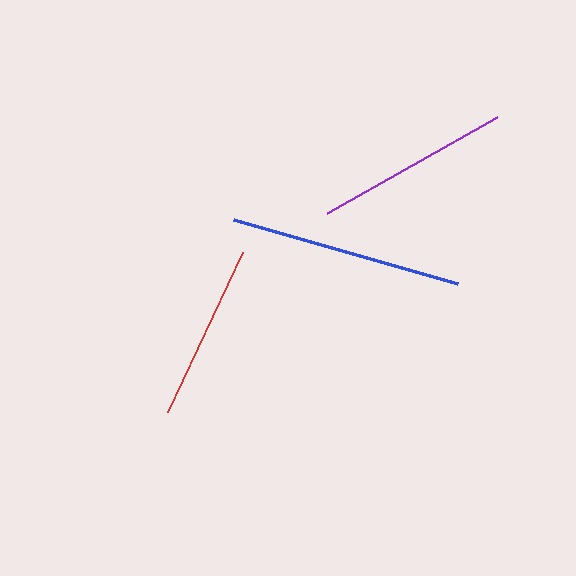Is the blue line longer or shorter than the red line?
The blue line is longer than the red line.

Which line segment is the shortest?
The red line is the shortest at approximately 177 pixels.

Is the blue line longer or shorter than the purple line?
The blue line is longer than the purple line.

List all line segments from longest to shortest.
From longest to shortest: blue, purple, red.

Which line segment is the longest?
The blue line is the longest at approximately 233 pixels.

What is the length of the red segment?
The red segment is approximately 177 pixels long.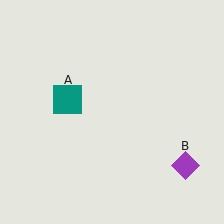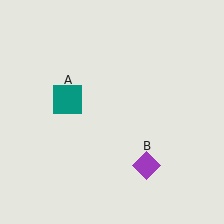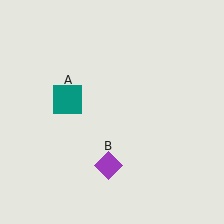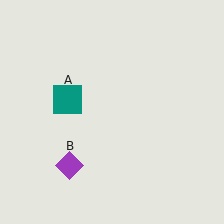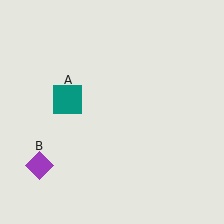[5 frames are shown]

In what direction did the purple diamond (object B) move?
The purple diamond (object B) moved left.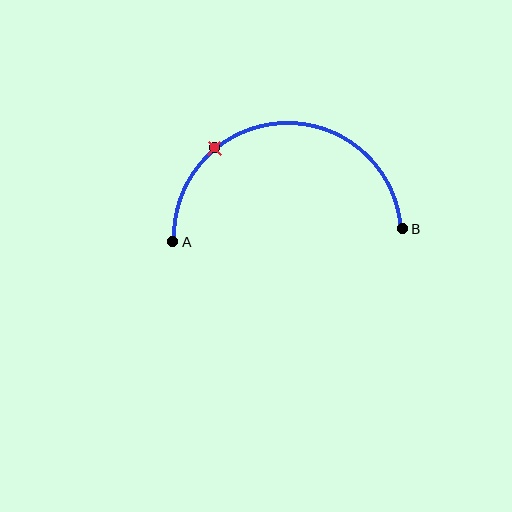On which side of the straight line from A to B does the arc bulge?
The arc bulges above the straight line connecting A and B.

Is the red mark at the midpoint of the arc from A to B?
No. The red mark lies on the arc but is closer to endpoint A. The arc midpoint would be at the point on the curve equidistant along the arc from both A and B.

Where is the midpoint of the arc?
The arc midpoint is the point on the curve farthest from the straight line joining A and B. It sits above that line.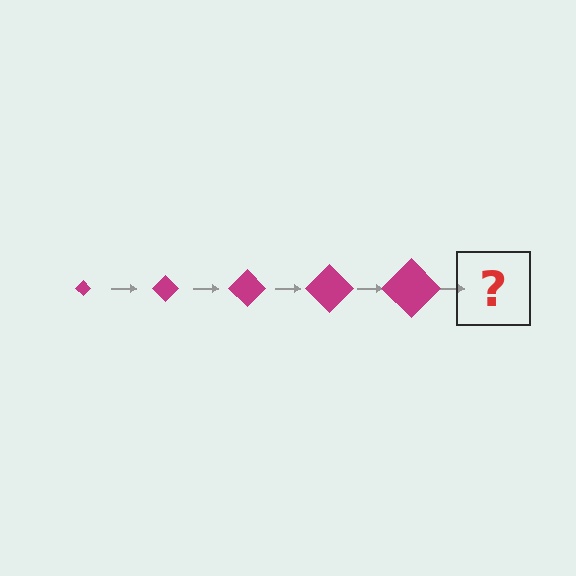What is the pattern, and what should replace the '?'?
The pattern is that the diamond gets progressively larger each step. The '?' should be a magenta diamond, larger than the previous one.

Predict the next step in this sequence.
The next step is a magenta diamond, larger than the previous one.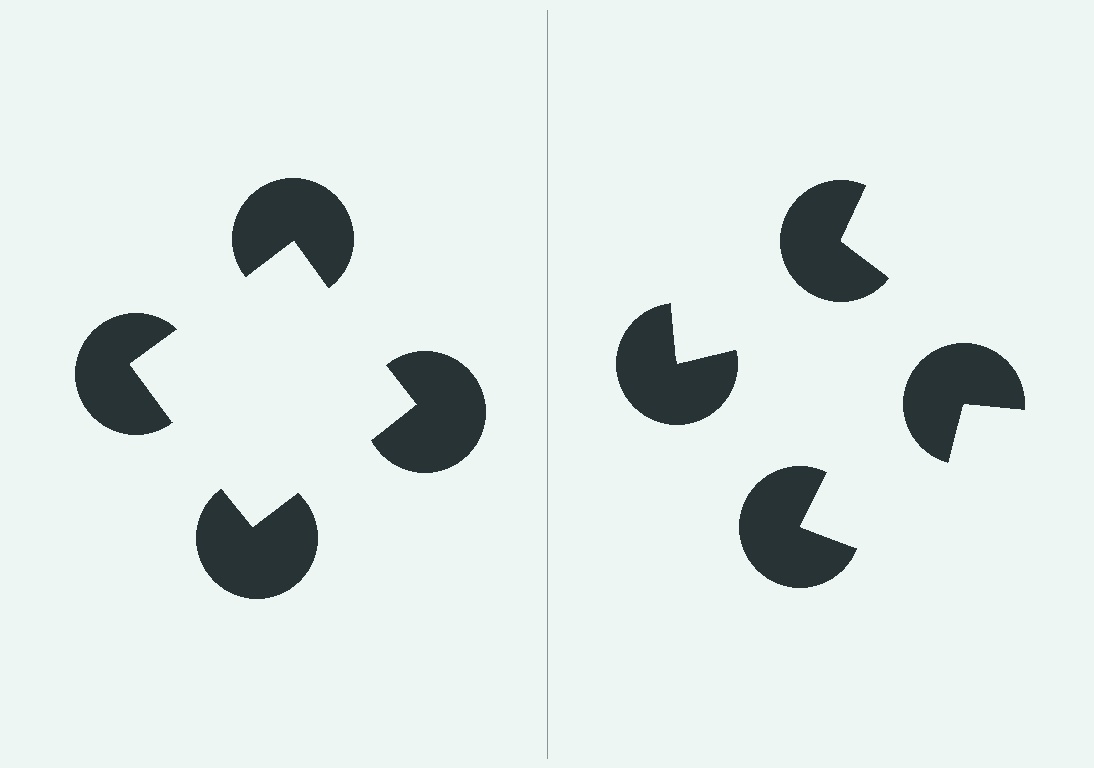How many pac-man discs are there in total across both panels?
8 — 4 on each side.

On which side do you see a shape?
An illusory square appears on the left side. On the right side the wedge cuts are rotated, so no coherent shape forms.